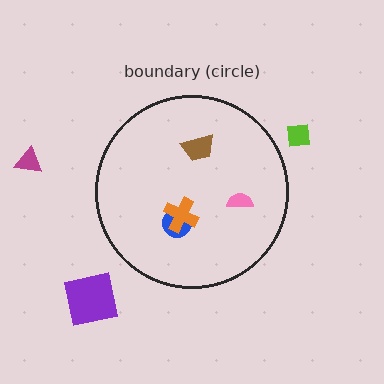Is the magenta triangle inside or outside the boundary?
Outside.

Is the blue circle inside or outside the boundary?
Inside.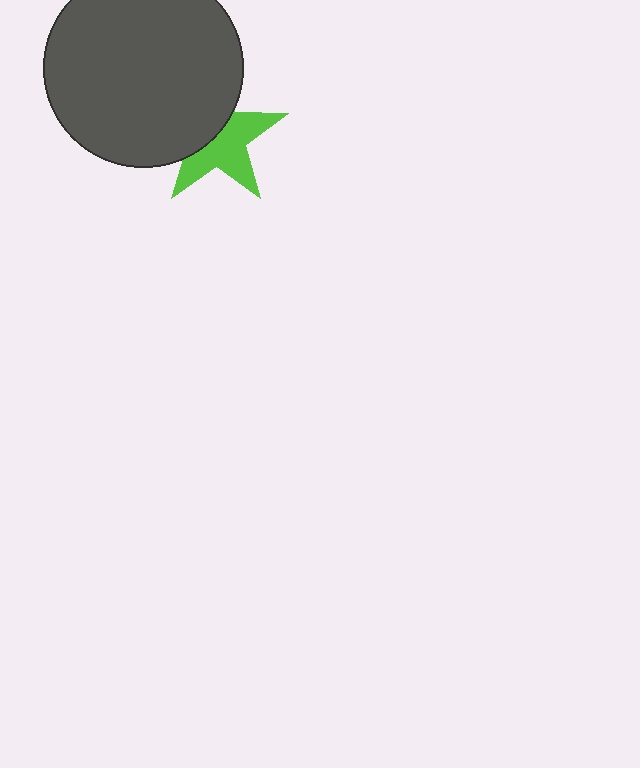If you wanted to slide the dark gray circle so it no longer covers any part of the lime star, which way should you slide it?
Slide it toward the upper-left — that is the most direct way to separate the two shapes.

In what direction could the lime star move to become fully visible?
The lime star could move toward the lower-right. That would shift it out from behind the dark gray circle entirely.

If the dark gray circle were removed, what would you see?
You would see the complete lime star.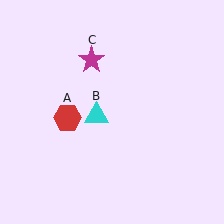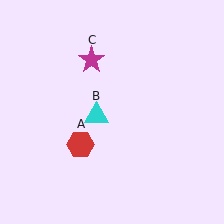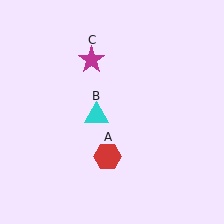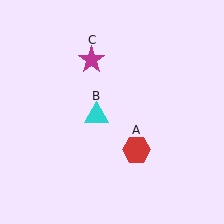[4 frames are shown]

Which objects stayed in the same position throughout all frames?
Cyan triangle (object B) and magenta star (object C) remained stationary.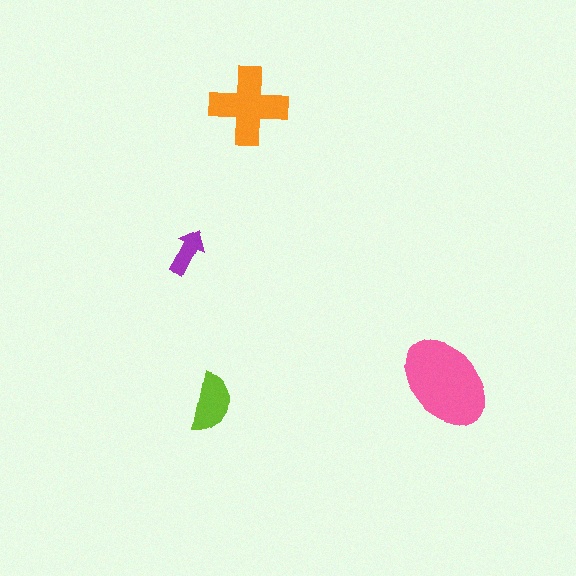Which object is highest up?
The orange cross is topmost.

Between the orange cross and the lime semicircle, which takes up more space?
The orange cross.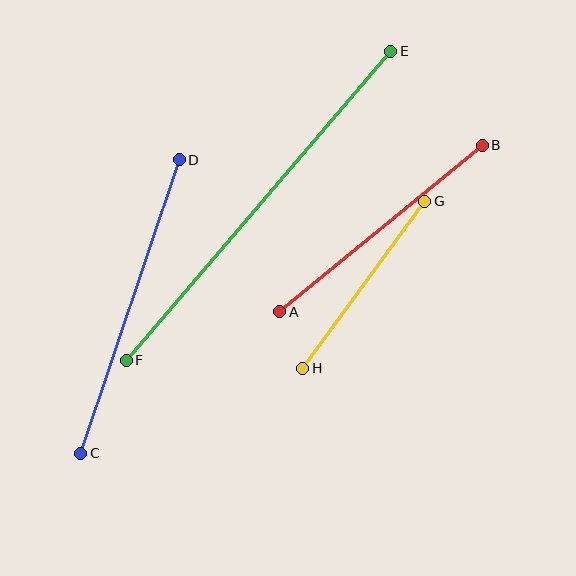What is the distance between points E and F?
The distance is approximately 406 pixels.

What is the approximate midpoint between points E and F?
The midpoint is at approximately (259, 206) pixels.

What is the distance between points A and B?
The distance is approximately 262 pixels.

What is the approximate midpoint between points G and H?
The midpoint is at approximately (364, 285) pixels.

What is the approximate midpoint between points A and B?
The midpoint is at approximately (381, 228) pixels.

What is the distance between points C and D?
The distance is approximately 309 pixels.